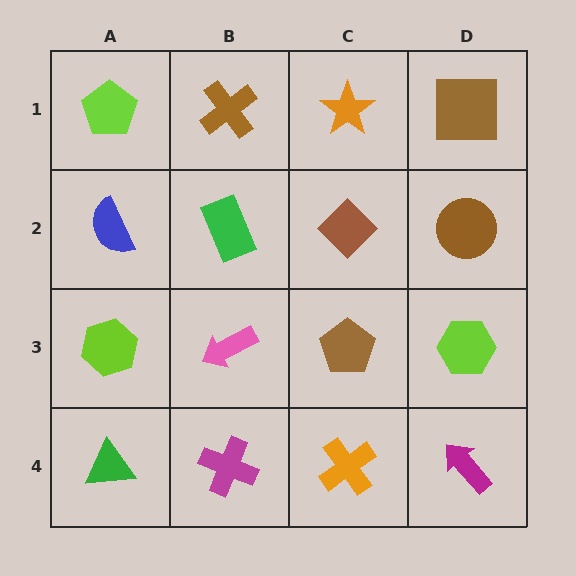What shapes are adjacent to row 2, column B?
A brown cross (row 1, column B), a pink arrow (row 3, column B), a blue semicircle (row 2, column A), a brown diamond (row 2, column C).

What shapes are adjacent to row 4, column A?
A lime hexagon (row 3, column A), a magenta cross (row 4, column B).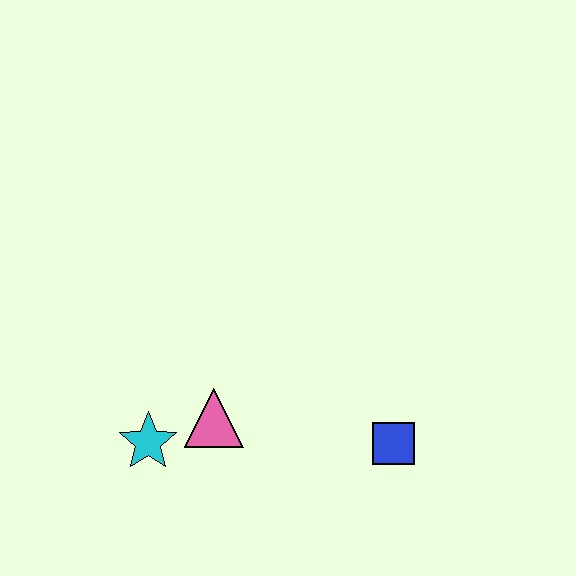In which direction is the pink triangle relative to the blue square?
The pink triangle is to the left of the blue square.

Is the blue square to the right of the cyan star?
Yes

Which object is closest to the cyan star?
The pink triangle is closest to the cyan star.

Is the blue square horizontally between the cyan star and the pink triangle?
No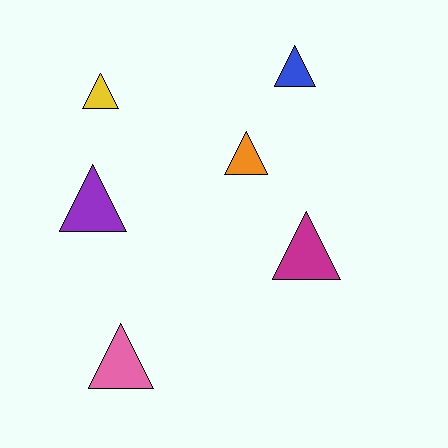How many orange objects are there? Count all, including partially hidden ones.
There is 1 orange object.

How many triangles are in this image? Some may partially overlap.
There are 6 triangles.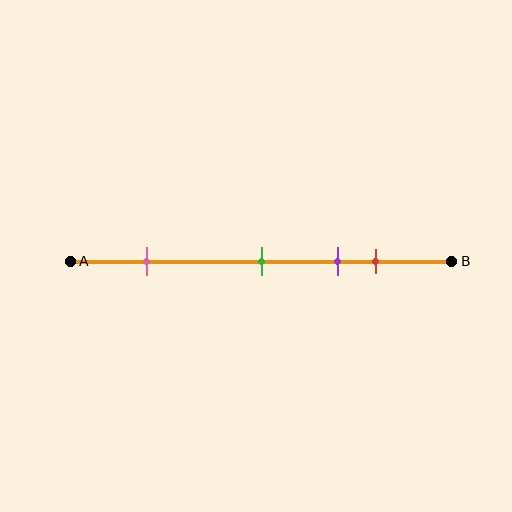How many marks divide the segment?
There are 4 marks dividing the segment.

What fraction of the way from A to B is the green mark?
The green mark is approximately 50% (0.5) of the way from A to B.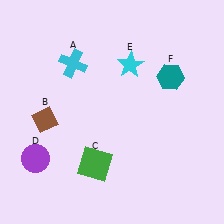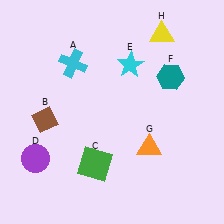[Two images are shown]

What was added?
An orange triangle (G), a yellow triangle (H) were added in Image 2.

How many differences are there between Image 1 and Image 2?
There are 2 differences between the two images.